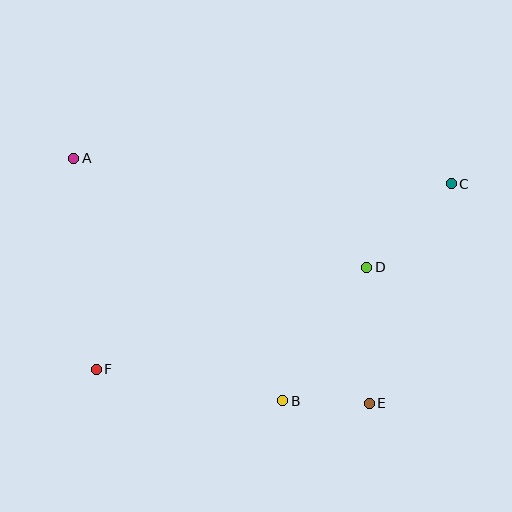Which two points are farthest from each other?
Points C and F are farthest from each other.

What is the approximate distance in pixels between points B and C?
The distance between B and C is approximately 275 pixels.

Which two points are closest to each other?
Points B and E are closest to each other.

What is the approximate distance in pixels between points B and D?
The distance between B and D is approximately 157 pixels.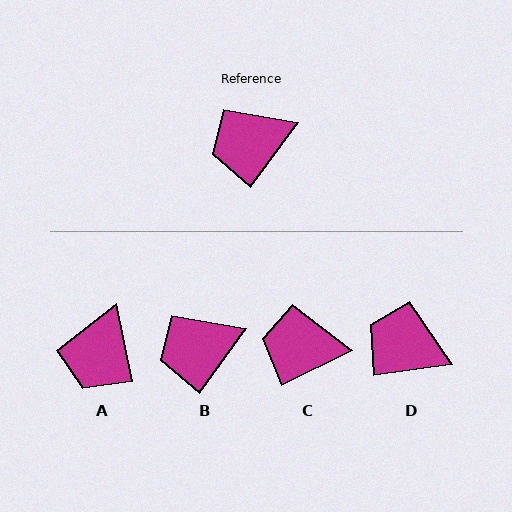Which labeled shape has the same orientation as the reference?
B.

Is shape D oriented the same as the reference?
No, it is off by about 46 degrees.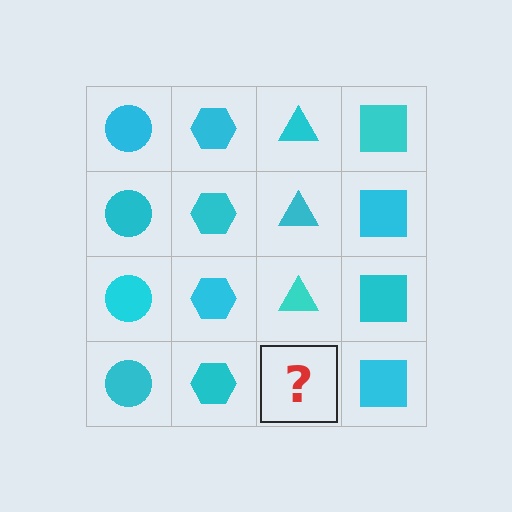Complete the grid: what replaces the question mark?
The question mark should be replaced with a cyan triangle.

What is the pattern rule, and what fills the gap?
The rule is that each column has a consistent shape. The gap should be filled with a cyan triangle.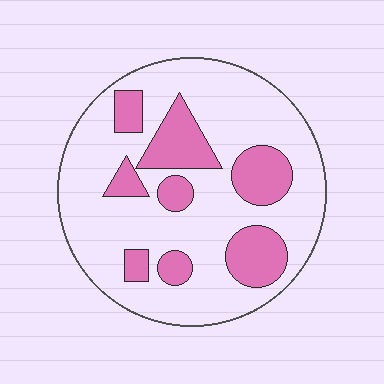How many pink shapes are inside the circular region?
8.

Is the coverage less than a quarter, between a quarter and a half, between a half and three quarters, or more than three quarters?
Between a quarter and a half.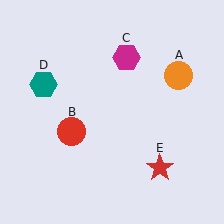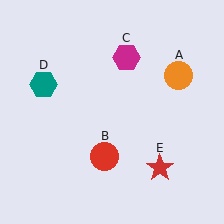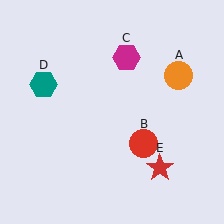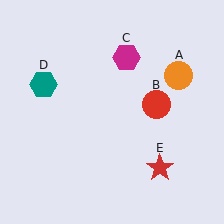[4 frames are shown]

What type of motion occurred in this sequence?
The red circle (object B) rotated counterclockwise around the center of the scene.